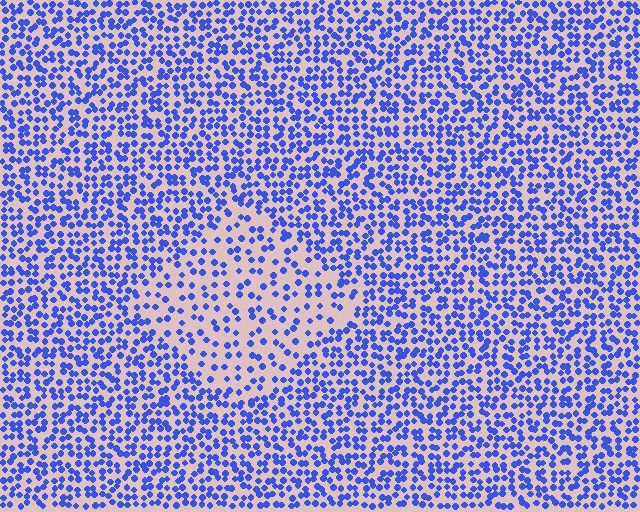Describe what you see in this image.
The image contains small blue elements arranged at two different densities. A diamond-shaped region is visible where the elements are less densely packed than the surrounding area.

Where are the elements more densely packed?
The elements are more densely packed outside the diamond boundary.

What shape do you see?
I see a diamond.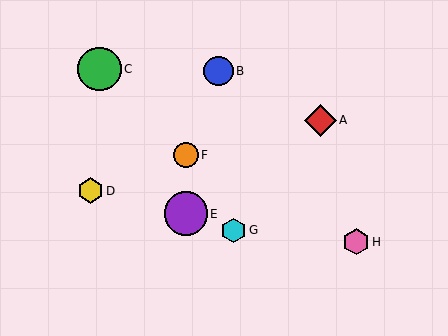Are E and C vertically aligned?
No, E is at x≈186 and C is at x≈100.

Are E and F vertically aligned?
Yes, both are at x≈186.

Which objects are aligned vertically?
Objects E, F are aligned vertically.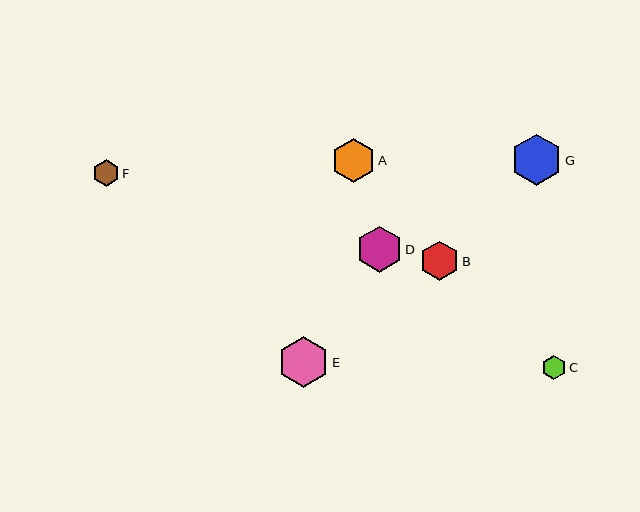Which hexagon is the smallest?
Hexagon C is the smallest with a size of approximately 24 pixels.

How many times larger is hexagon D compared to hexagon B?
Hexagon D is approximately 1.2 times the size of hexagon B.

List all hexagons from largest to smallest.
From largest to smallest: E, G, D, A, B, F, C.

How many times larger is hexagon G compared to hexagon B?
Hexagon G is approximately 1.3 times the size of hexagon B.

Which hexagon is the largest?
Hexagon E is the largest with a size of approximately 51 pixels.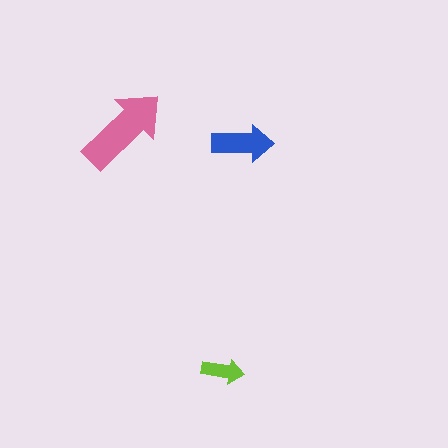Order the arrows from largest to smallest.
the pink one, the blue one, the lime one.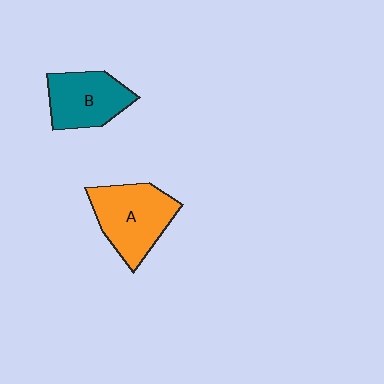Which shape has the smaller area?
Shape B (teal).